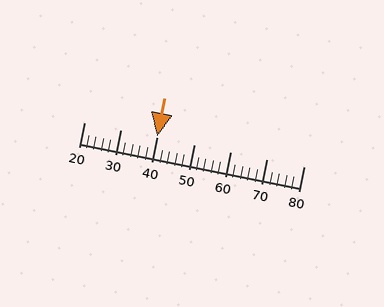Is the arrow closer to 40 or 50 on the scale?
The arrow is closer to 40.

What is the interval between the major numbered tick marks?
The major tick marks are spaced 10 units apart.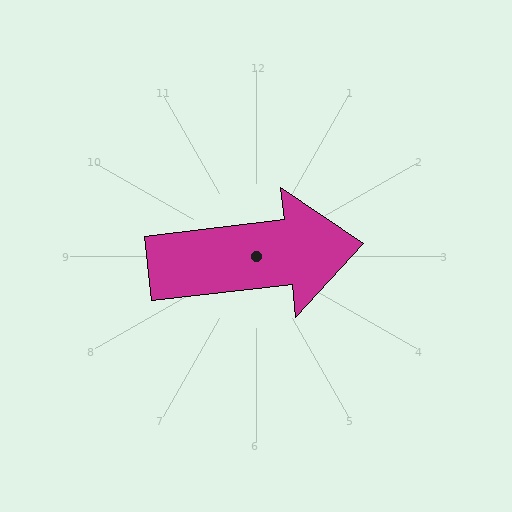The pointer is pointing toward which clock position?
Roughly 3 o'clock.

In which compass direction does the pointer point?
East.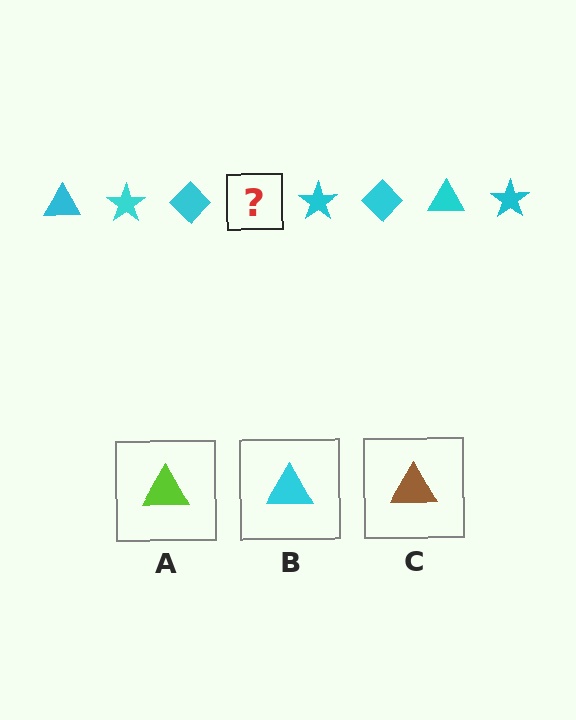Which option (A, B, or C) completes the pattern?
B.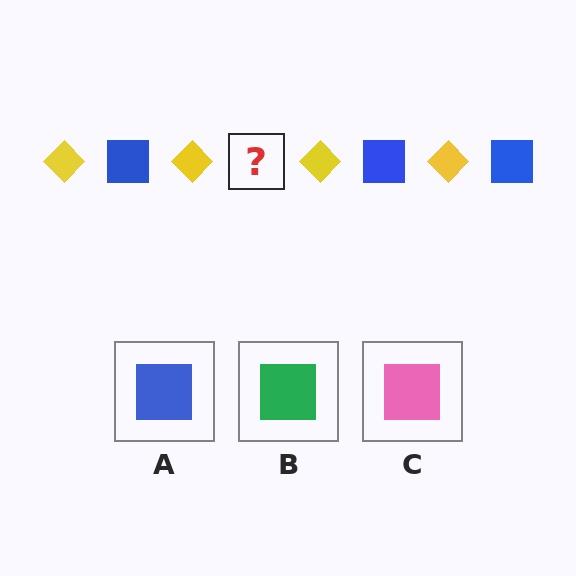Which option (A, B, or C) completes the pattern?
A.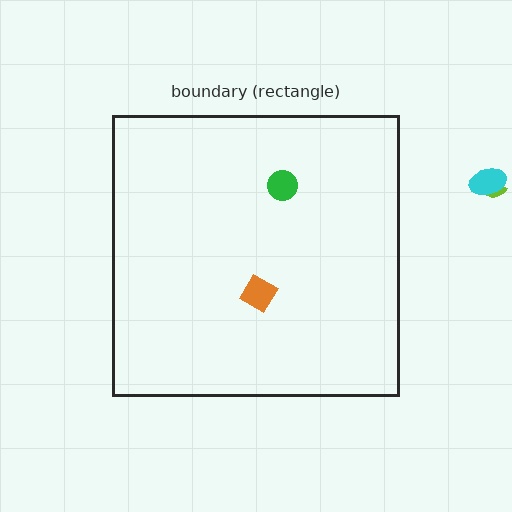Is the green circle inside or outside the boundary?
Inside.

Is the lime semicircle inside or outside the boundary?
Outside.